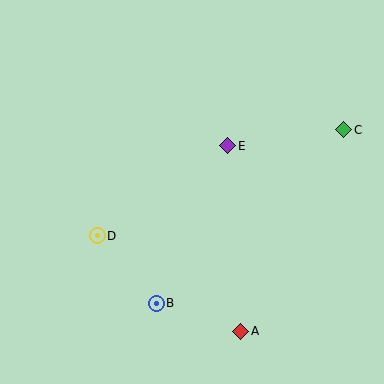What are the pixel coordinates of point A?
Point A is at (241, 331).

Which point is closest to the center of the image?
Point E at (228, 146) is closest to the center.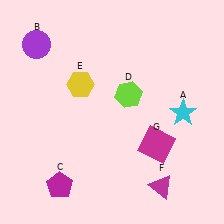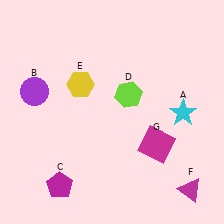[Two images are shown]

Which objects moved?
The objects that moved are: the purple circle (B), the magenta triangle (F).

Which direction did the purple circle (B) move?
The purple circle (B) moved down.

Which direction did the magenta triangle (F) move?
The magenta triangle (F) moved right.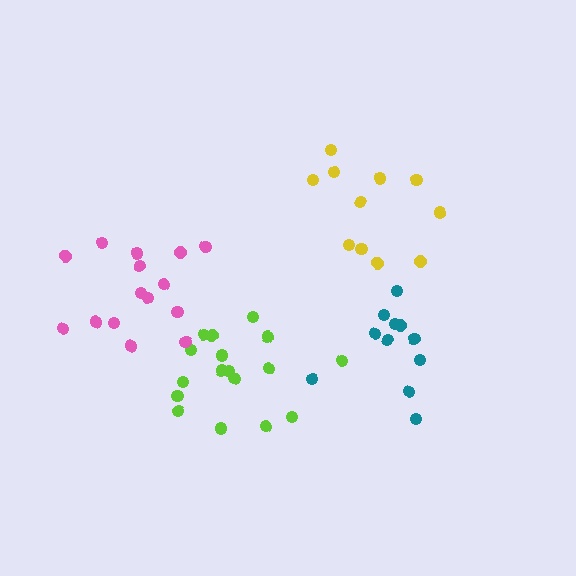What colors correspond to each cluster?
The clusters are colored: yellow, lime, pink, teal.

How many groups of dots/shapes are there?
There are 4 groups.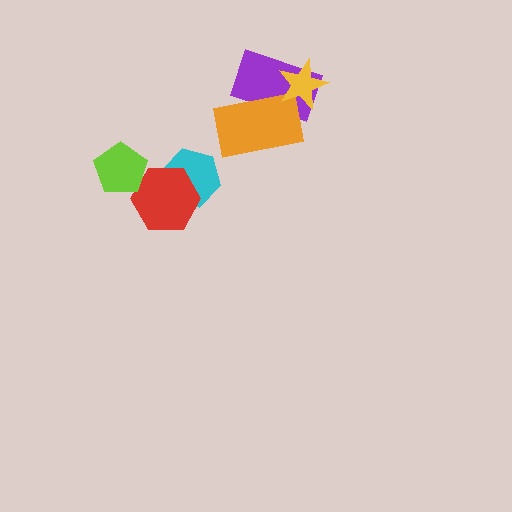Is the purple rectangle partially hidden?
Yes, it is partially covered by another shape.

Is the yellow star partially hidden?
No, no other shape covers it.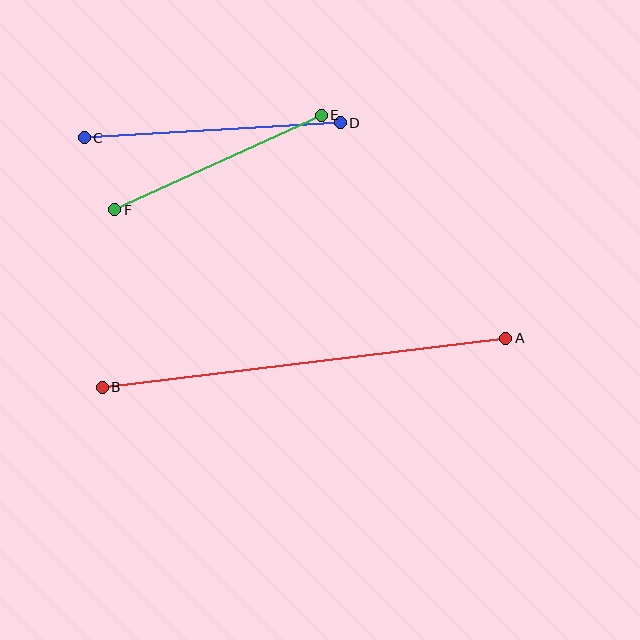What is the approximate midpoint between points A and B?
The midpoint is at approximately (304, 363) pixels.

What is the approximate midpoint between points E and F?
The midpoint is at approximately (218, 163) pixels.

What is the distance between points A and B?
The distance is approximately 406 pixels.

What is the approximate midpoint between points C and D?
The midpoint is at approximately (212, 130) pixels.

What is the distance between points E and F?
The distance is approximately 227 pixels.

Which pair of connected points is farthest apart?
Points A and B are farthest apart.